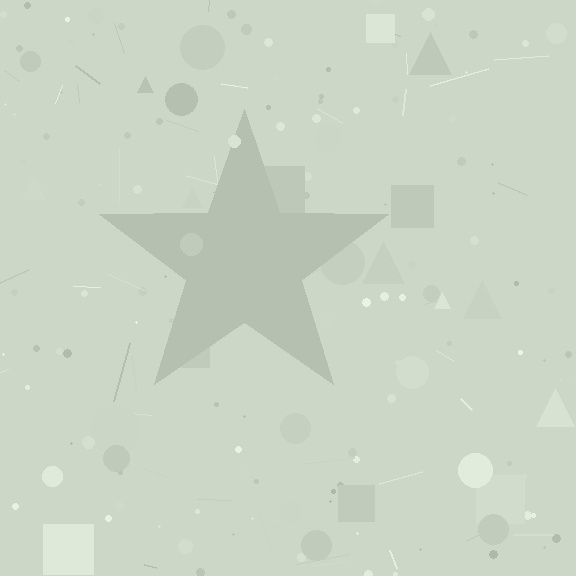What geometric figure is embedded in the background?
A star is embedded in the background.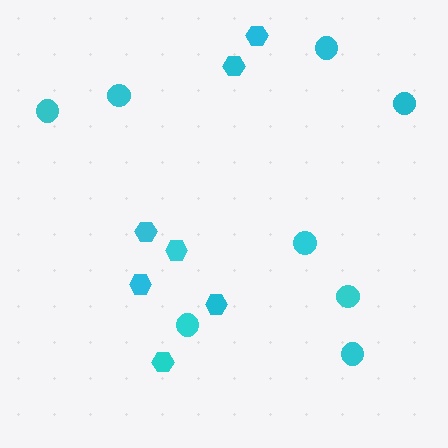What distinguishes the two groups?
There are 2 groups: one group of circles (8) and one group of hexagons (7).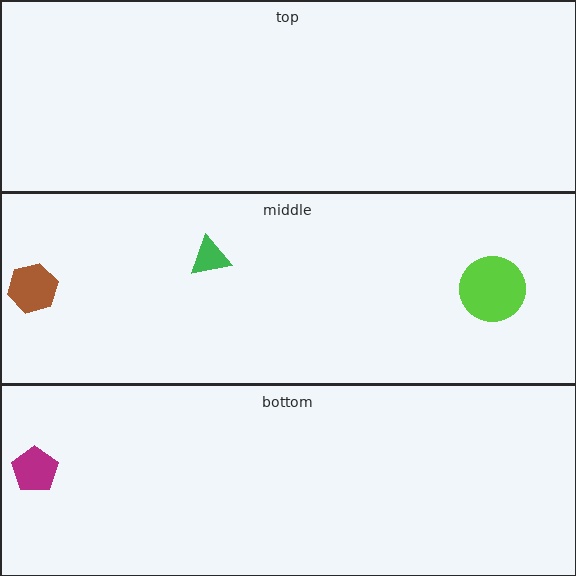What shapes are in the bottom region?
The magenta pentagon.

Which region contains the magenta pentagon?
The bottom region.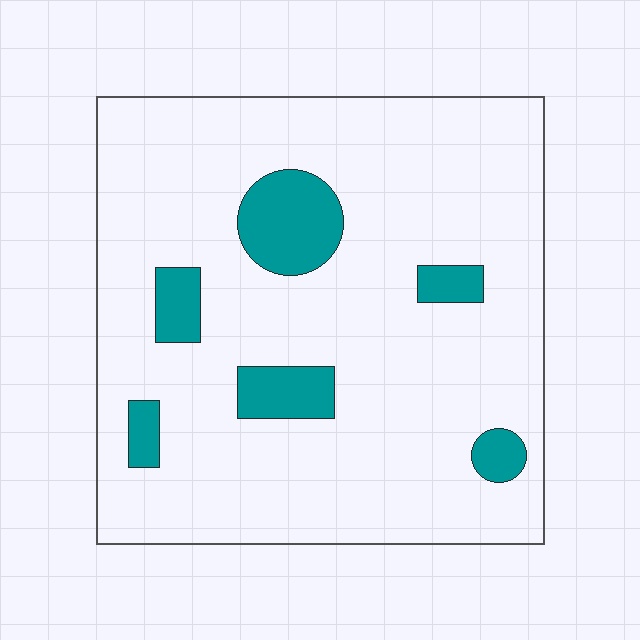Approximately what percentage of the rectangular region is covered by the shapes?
Approximately 10%.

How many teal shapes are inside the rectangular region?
6.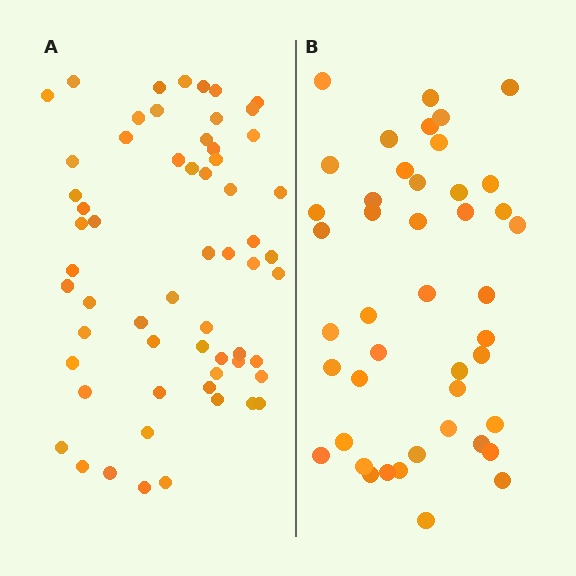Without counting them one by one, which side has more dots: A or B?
Region A (the left region) has more dots.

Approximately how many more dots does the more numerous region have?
Region A has approximately 15 more dots than region B.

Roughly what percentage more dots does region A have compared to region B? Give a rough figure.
About 35% more.